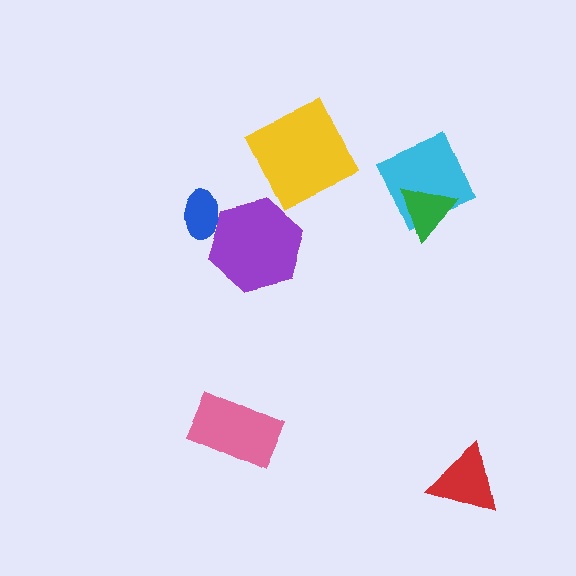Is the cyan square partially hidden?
Yes, it is partially covered by another shape.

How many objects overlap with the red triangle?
0 objects overlap with the red triangle.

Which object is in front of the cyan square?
The green triangle is in front of the cyan square.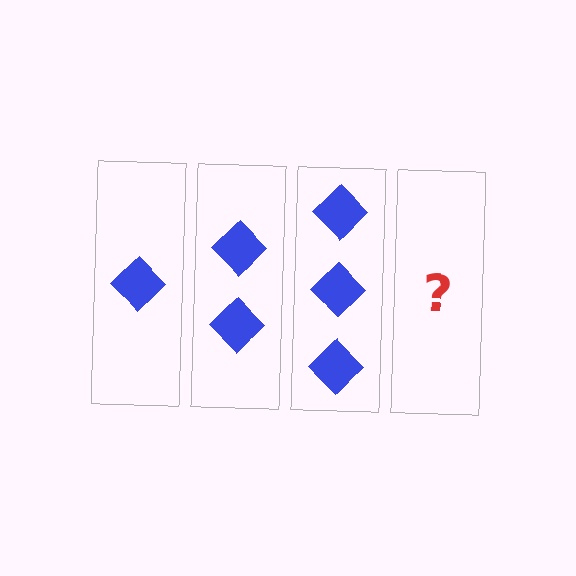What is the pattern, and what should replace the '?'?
The pattern is that each step adds one more diamond. The '?' should be 4 diamonds.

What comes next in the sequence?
The next element should be 4 diamonds.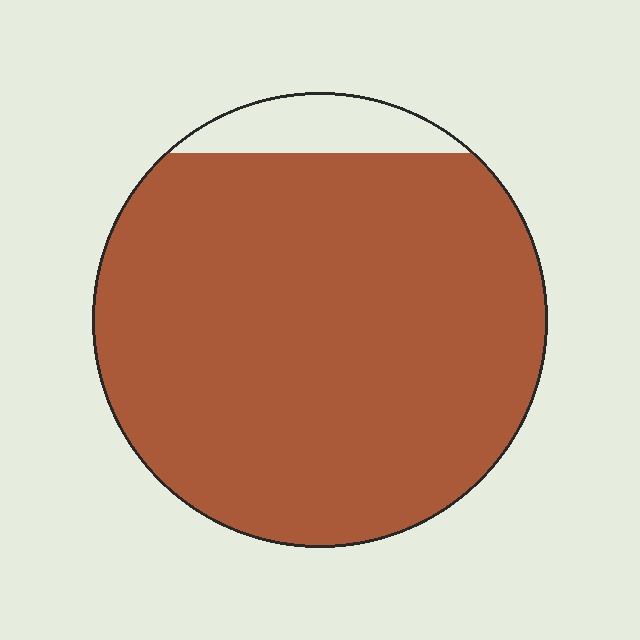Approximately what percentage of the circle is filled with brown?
Approximately 90%.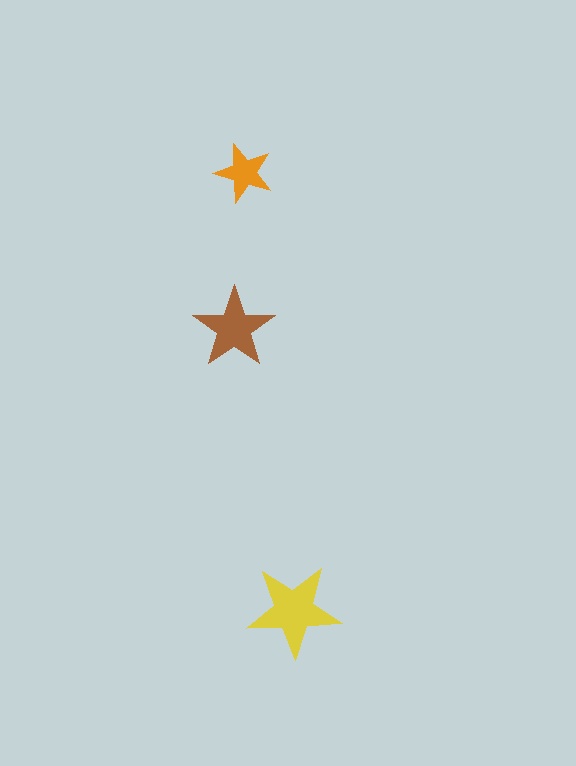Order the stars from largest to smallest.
the yellow one, the brown one, the orange one.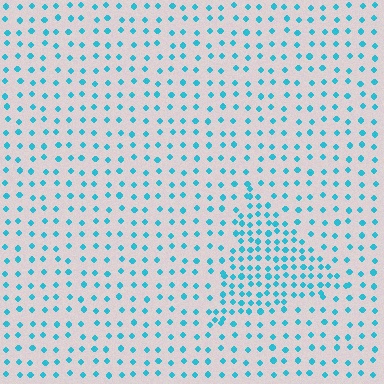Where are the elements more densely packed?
The elements are more densely packed inside the triangle boundary.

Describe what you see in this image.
The image contains small cyan elements arranged at two different densities. A triangle-shaped region is visible where the elements are more densely packed than the surrounding area.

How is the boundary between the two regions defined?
The boundary is defined by a change in element density (approximately 2.1x ratio). All elements are the same color, size, and shape.